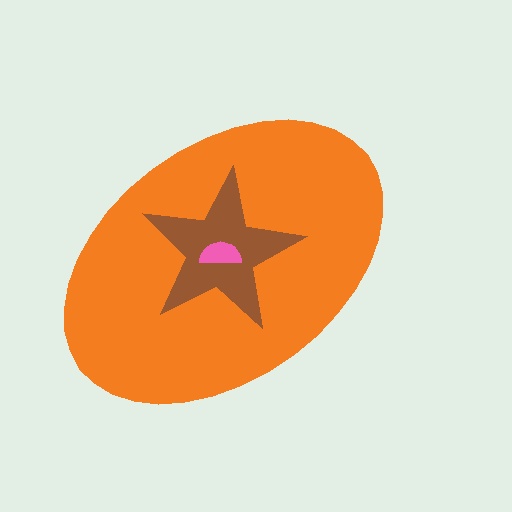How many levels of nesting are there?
3.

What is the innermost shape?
The pink semicircle.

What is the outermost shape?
The orange ellipse.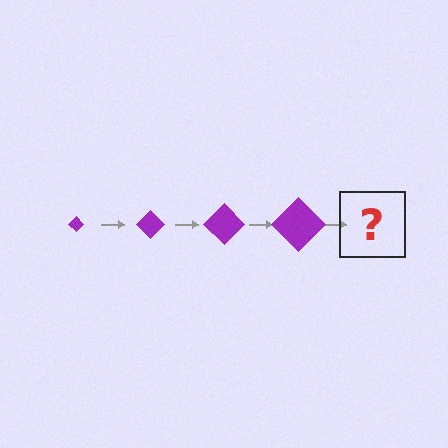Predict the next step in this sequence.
The next step is a purple diamond, larger than the previous one.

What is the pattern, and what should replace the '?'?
The pattern is that the diamond gets progressively larger each step. The '?' should be a purple diamond, larger than the previous one.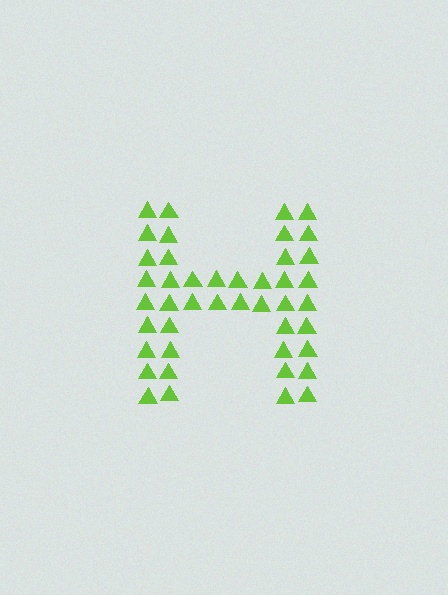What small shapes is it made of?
It is made of small triangles.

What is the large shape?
The large shape is the letter H.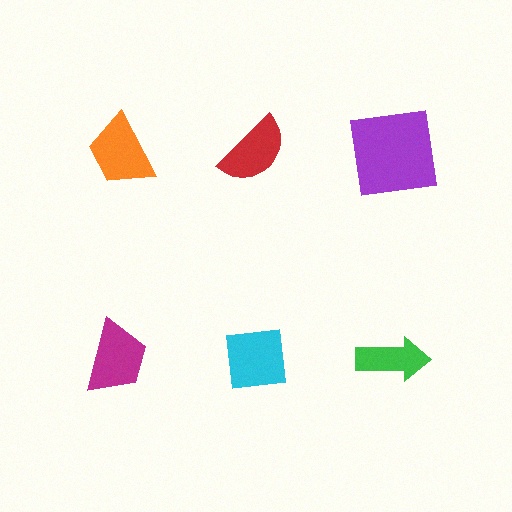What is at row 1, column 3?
A purple square.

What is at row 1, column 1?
An orange trapezoid.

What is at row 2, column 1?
A magenta trapezoid.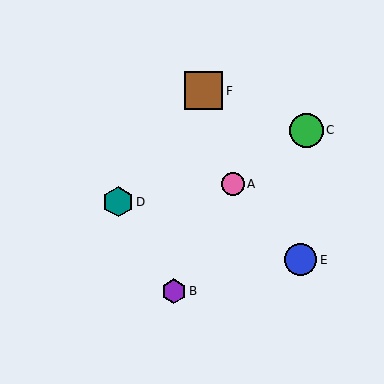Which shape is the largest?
The brown square (labeled F) is the largest.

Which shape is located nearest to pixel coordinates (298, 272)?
The blue circle (labeled E) at (301, 260) is nearest to that location.